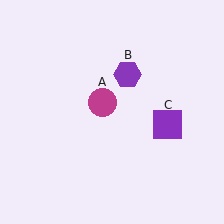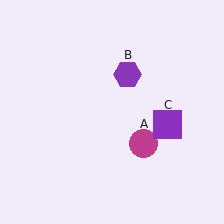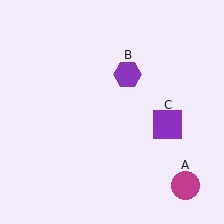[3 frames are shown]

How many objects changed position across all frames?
1 object changed position: magenta circle (object A).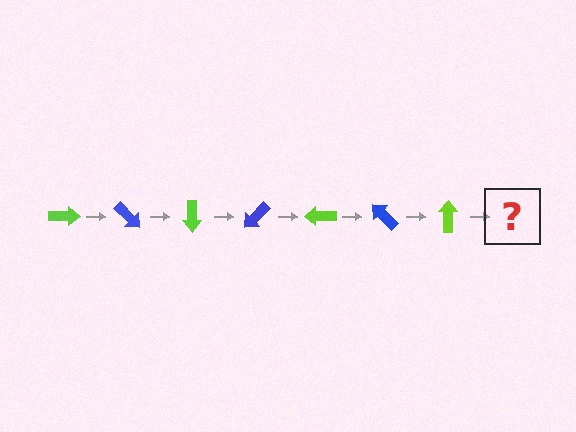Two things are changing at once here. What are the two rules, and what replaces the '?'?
The two rules are that it rotates 45 degrees each step and the color cycles through lime and blue. The '?' should be a blue arrow, rotated 315 degrees from the start.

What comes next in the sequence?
The next element should be a blue arrow, rotated 315 degrees from the start.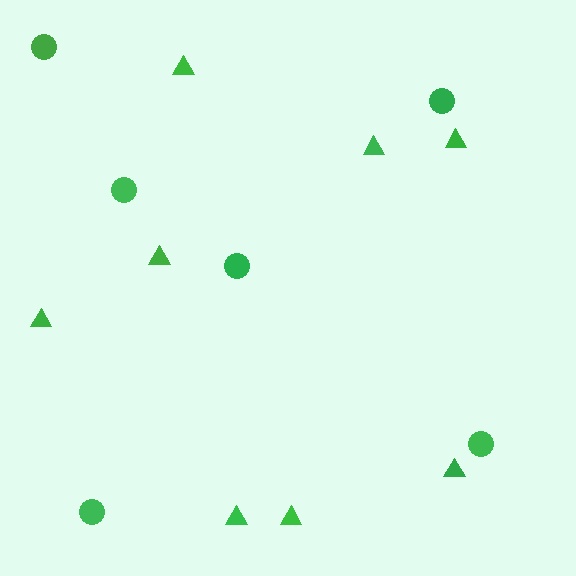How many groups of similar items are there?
There are 2 groups: one group of circles (6) and one group of triangles (8).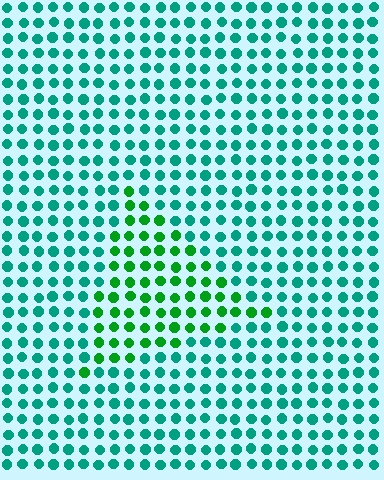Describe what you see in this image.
The image is filled with small teal elements in a uniform arrangement. A triangle-shaped region is visible where the elements are tinted to a slightly different hue, forming a subtle color boundary.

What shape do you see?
I see a triangle.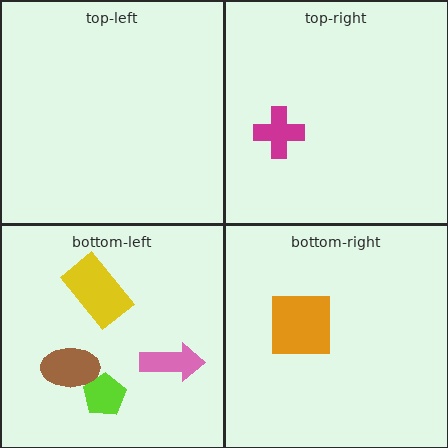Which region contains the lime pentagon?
The bottom-left region.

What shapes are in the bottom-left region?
The yellow rectangle, the pink arrow, the lime pentagon, the brown ellipse.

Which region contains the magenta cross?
The top-right region.